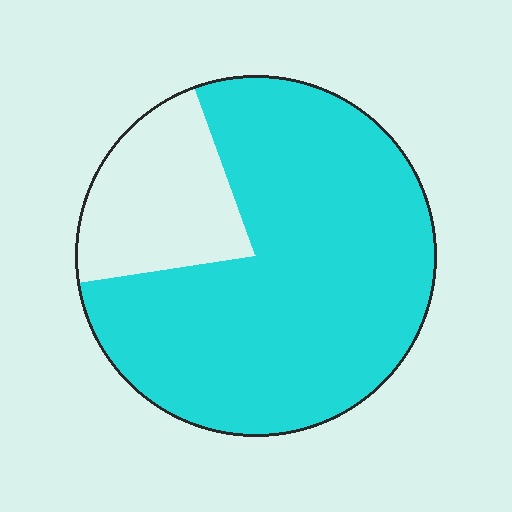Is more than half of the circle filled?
Yes.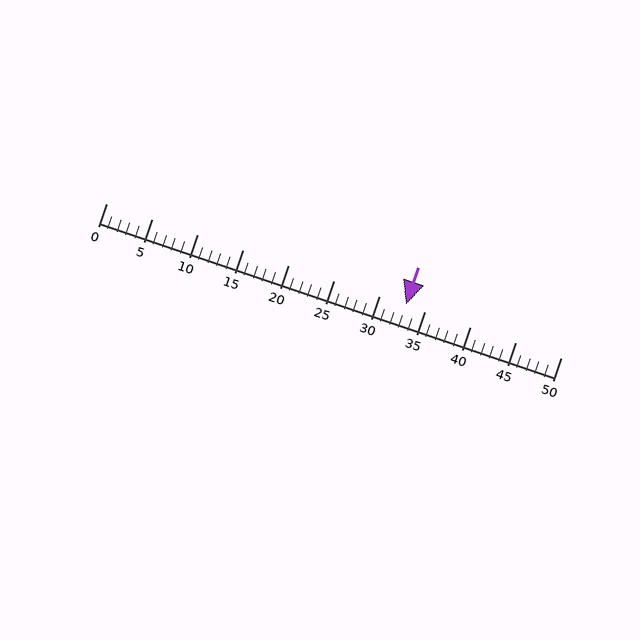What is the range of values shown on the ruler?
The ruler shows values from 0 to 50.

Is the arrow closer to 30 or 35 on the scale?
The arrow is closer to 35.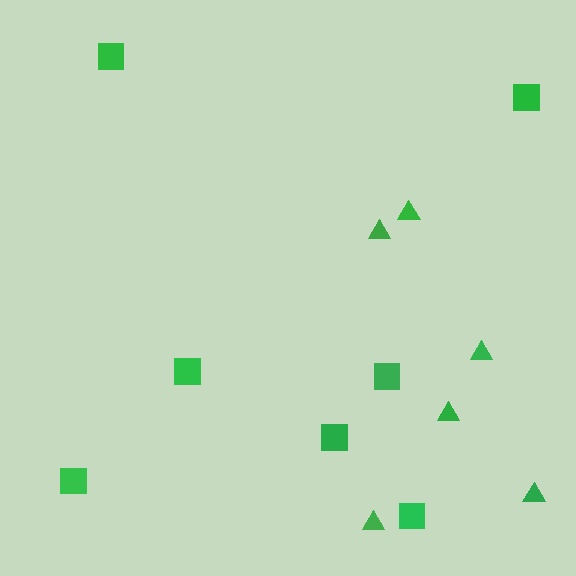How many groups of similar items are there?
There are 2 groups: one group of triangles (6) and one group of squares (7).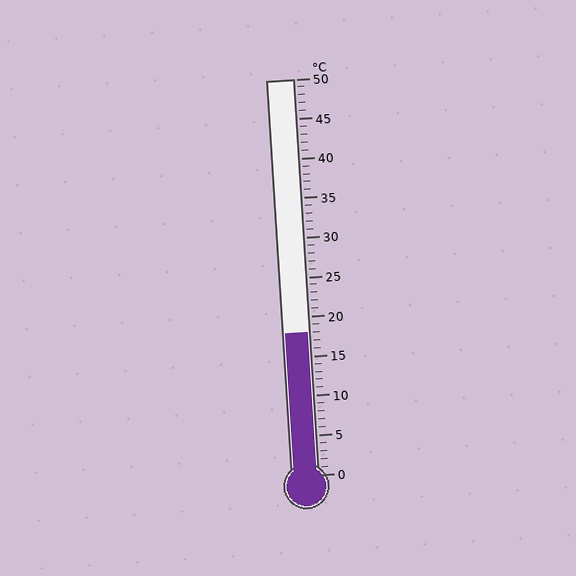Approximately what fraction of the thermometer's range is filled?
The thermometer is filled to approximately 35% of its range.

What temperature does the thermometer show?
The thermometer shows approximately 18°C.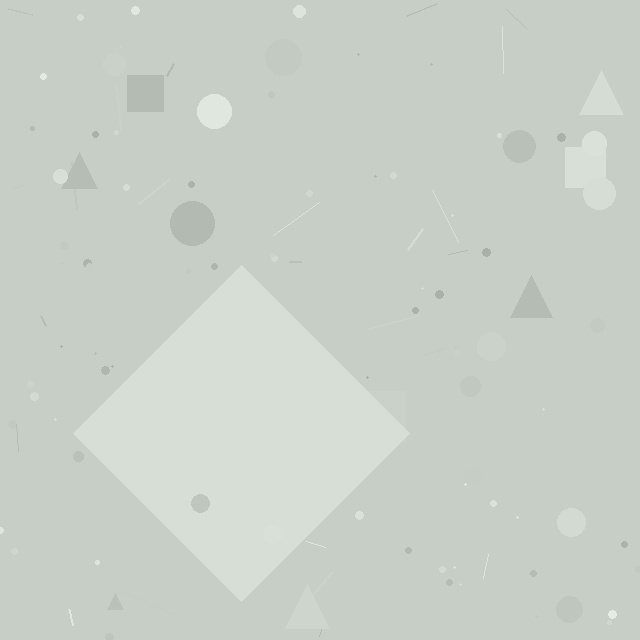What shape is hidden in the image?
A diamond is hidden in the image.